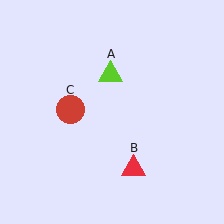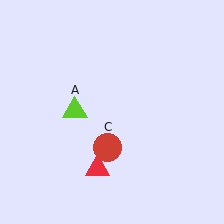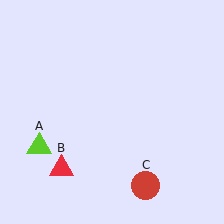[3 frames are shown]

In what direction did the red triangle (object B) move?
The red triangle (object B) moved left.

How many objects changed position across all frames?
3 objects changed position: lime triangle (object A), red triangle (object B), red circle (object C).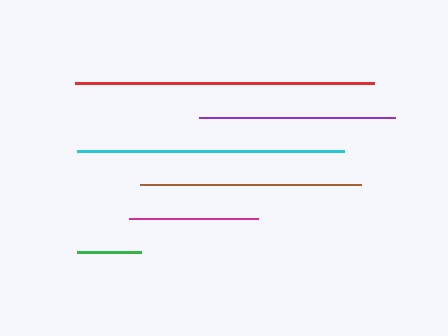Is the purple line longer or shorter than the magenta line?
The purple line is longer than the magenta line.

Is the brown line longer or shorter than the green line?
The brown line is longer than the green line.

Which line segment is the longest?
The red line is the longest at approximately 299 pixels.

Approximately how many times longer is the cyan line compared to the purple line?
The cyan line is approximately 1.4 times the length of the purple line.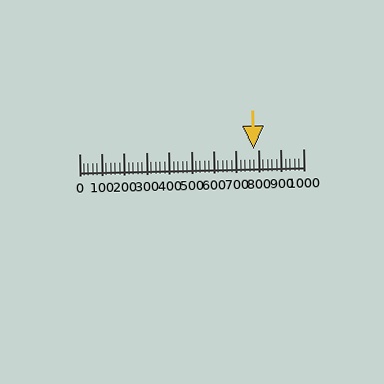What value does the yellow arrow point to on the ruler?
The yellow arrow points to approximately 780.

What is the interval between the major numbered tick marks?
The major tick marks are spaced 100 units apart.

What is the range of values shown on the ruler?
The ruler shows values from 0 to 1000.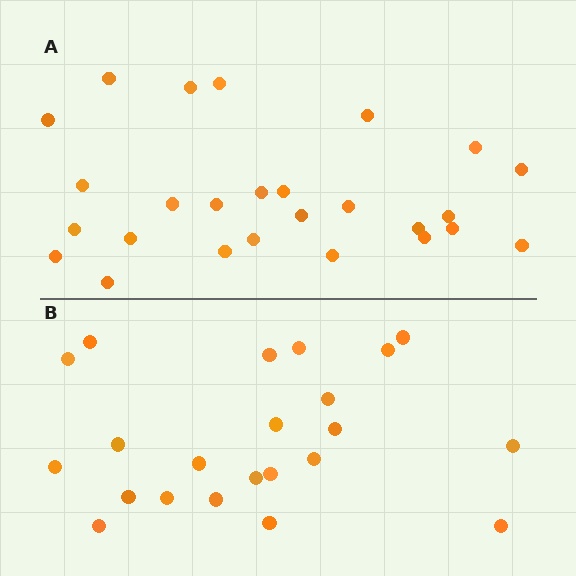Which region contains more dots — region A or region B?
Region A (the top region) has more dots.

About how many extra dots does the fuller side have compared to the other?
Region A has about 4 more dots than region B.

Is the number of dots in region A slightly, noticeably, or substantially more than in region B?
Region A has only slightly more — the two regions are fairly close. The ratio is roughly 1.2 to 1.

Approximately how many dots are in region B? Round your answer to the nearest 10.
About 20 dots. (The exact count is 22, which rounds to 20.)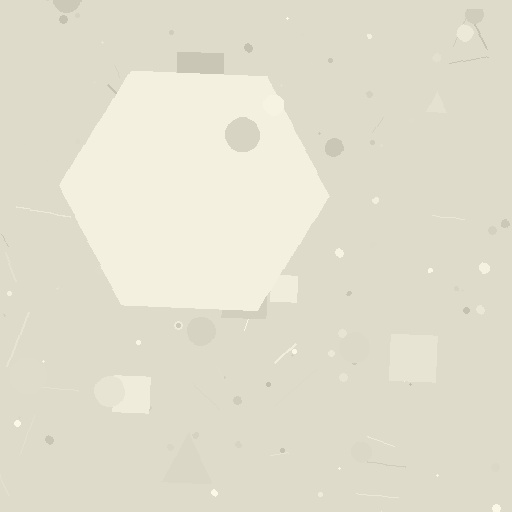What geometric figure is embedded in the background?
A hexagon is embedded in the background.